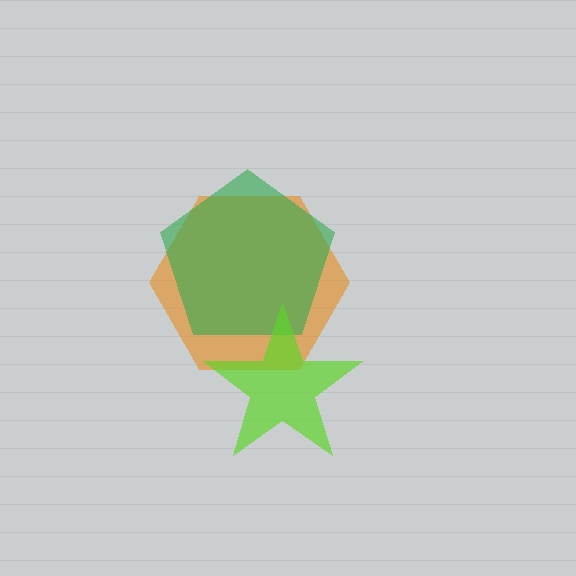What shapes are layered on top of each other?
The layered shapes are: an orange hexagon, a green pentagon, a lime star.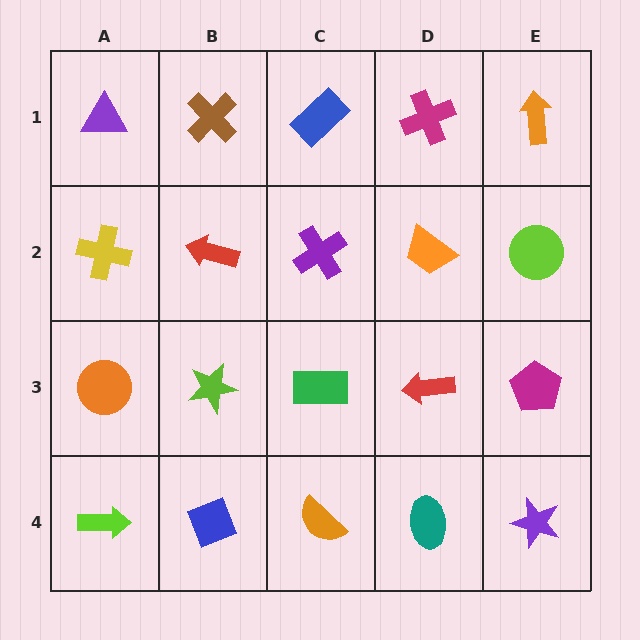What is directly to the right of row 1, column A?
A brown cross.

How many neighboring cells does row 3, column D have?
4.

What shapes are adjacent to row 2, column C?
A blue rectangle (row 1, column C), a green rectangle (row 3, column C), a red arrow (row 2, column B), an orange trapezoid (row 2, column D).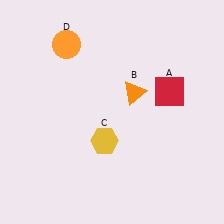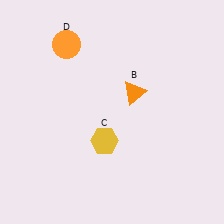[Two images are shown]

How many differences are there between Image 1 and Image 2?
There is 1 difference between the two images.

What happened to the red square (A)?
The red square (A) was removed in Image 2. It was in the top-right area of Image 1.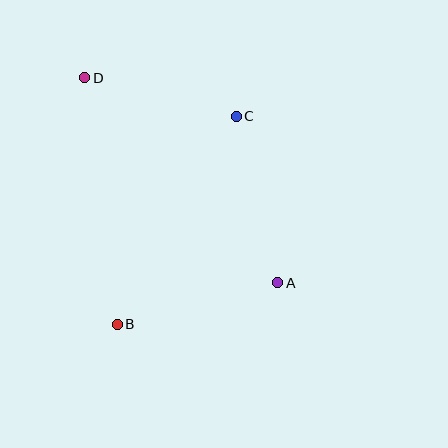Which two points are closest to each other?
Points C and D are closest to each other.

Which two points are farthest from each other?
Points A and D are farthest from each other.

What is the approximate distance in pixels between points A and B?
The distance between A and B is approximately 166 pixels.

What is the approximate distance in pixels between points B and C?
The distance between B and C is approximately 240 pixels.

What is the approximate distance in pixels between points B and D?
The distance between B and D is approximately 248 pixels.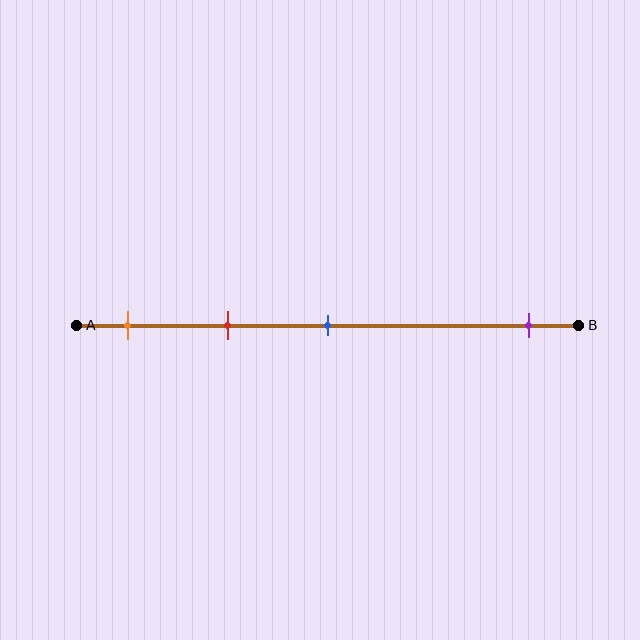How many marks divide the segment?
There are 4 marks dividing the segment.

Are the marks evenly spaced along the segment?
No, the marks are not evenly spaced.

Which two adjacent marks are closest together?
The orange and red marks are the closest adjacent pair.